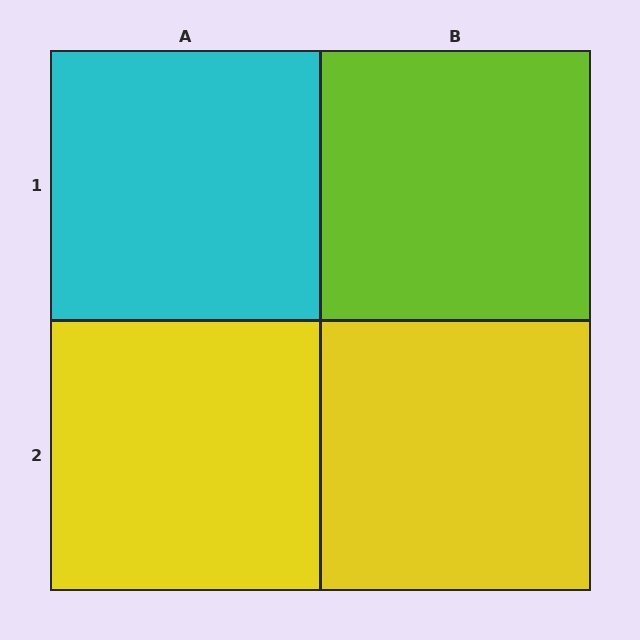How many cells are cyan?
1 cell is cyan.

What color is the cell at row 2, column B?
Yellow.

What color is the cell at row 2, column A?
Yellow.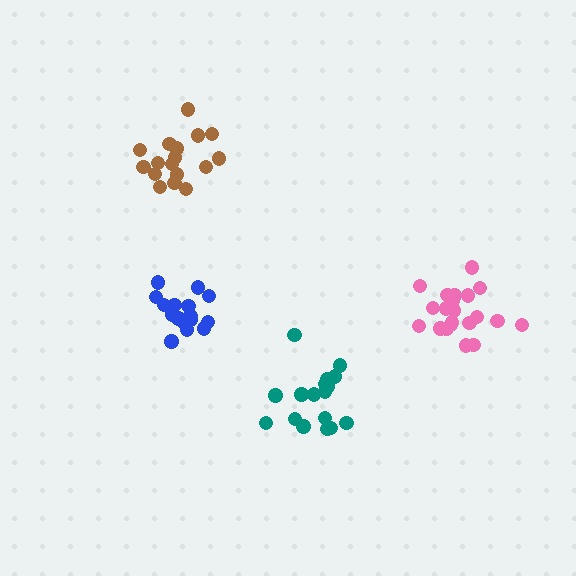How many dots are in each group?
Group 1: 17 dots, Group 2: 21 dots, Group 3: 17 dots, Group 4: 17 dots (72 total).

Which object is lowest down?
The teal cluster is bottommost.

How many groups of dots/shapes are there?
There are 4 groups.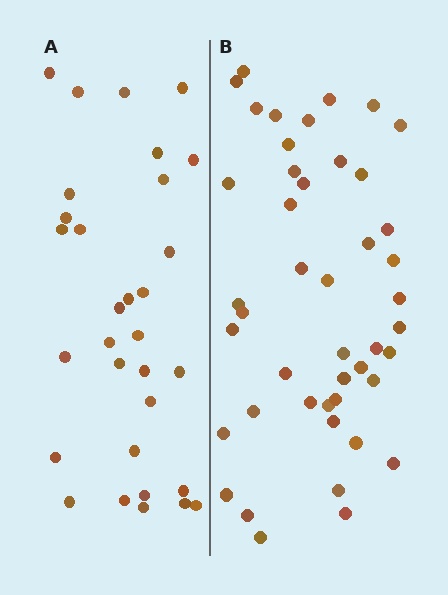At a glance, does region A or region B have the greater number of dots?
Region B (the right region) has more dots.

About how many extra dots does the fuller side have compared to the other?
Region B has approximately 15 more dots than region A.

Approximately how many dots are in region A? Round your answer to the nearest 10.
About 30 dots. (The exact count is 31, which rounds to 30.)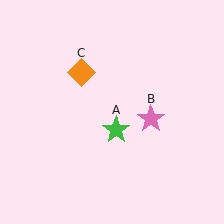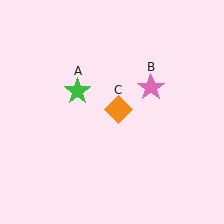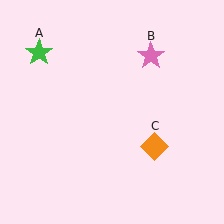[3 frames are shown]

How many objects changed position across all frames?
3 objects changed position: green star (object A), pink star (object B), orange diamond (object C).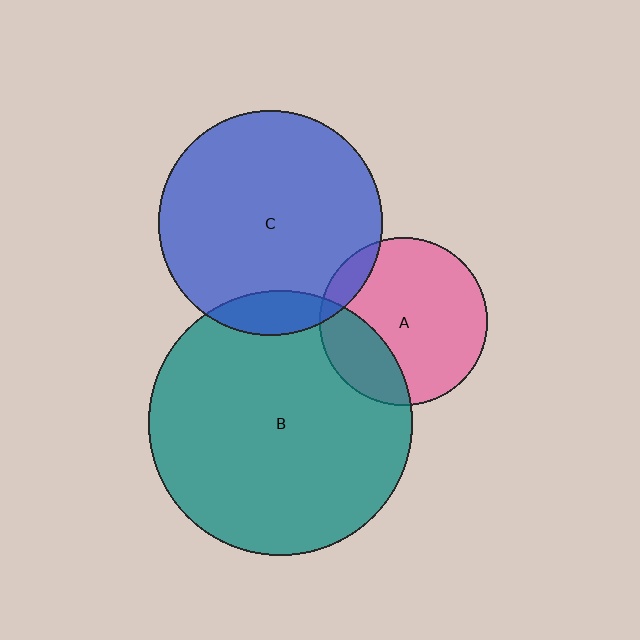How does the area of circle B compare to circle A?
Approximately 2.5 times.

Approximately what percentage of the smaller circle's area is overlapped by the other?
Approximately 10%.